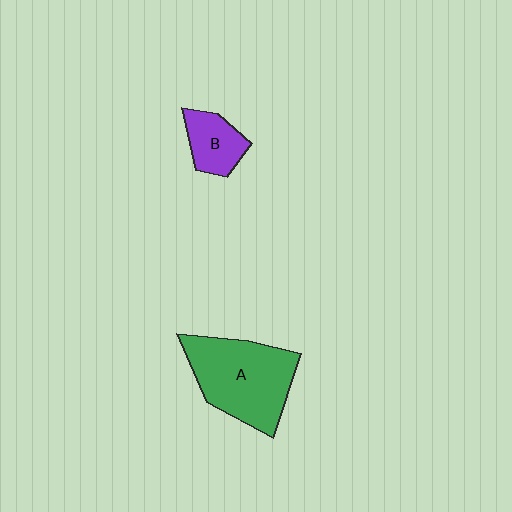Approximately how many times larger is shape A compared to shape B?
Approximately 2.5 times.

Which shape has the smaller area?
Shape B (purple).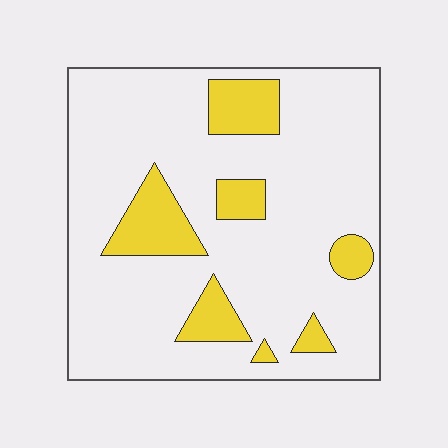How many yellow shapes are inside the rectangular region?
7.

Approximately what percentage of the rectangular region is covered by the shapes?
Approximately 15%.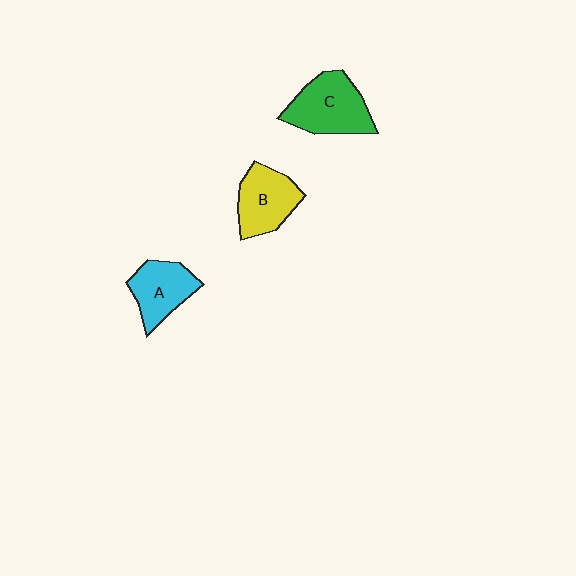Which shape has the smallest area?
Shape A (cyan).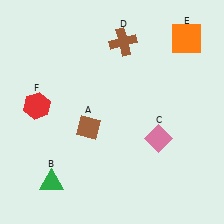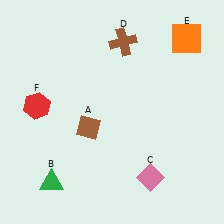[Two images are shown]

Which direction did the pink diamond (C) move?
The pink diamond (C) moved down.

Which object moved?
The pink diamond (C) moved down.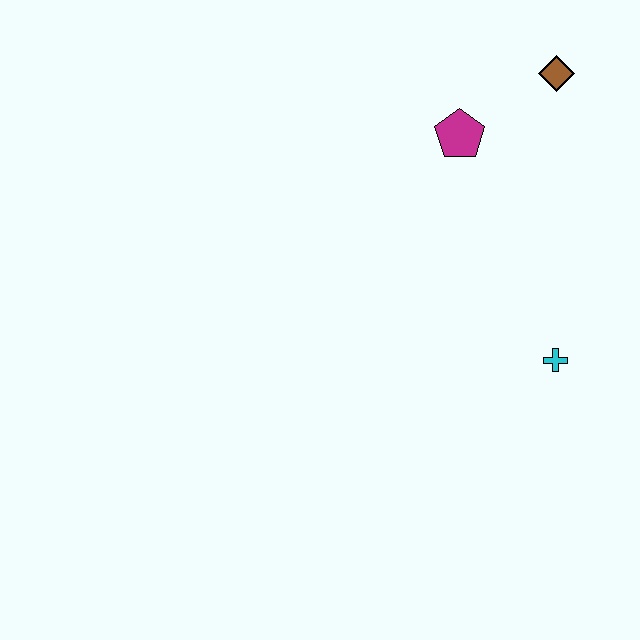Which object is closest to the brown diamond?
The magenta pentagon is closest to the brown diamond.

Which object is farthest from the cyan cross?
The brown diamond is farthest from the cyan cross.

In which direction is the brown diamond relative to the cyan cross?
The brown diamond is above the cyan cross.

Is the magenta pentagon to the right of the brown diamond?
No